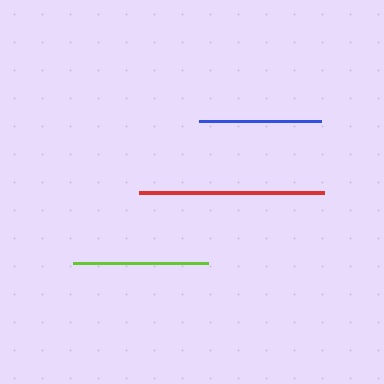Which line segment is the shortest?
The blue line is the shortest at approximately 122 pixels.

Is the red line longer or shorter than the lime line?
The red line is longer than the lime line.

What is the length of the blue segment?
The blue segment is approximately 122 pixels long.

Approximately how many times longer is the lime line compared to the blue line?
The lime line is approximately 1.1 times the length of the blue line.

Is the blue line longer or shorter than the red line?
The red line is longer than the blue line.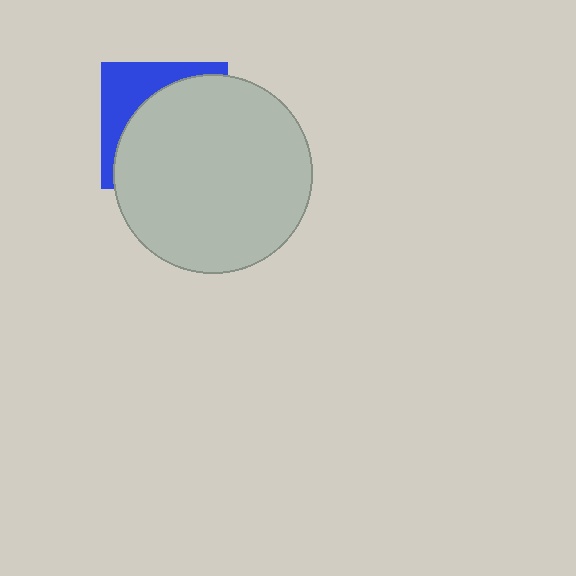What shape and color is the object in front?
The object in front is a light gray circle.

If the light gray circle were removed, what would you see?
You would see the complete blue square.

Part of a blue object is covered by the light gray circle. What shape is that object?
It is a square.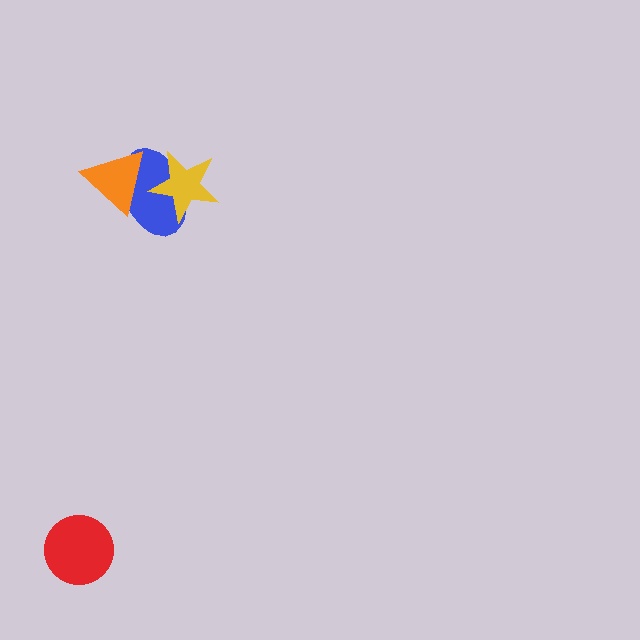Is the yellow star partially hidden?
Yes, it is partially covered by another shape.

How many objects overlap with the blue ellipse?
2 objects overlap with the blue ellipse.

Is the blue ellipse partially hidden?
Yes, it is partially covered by another shape.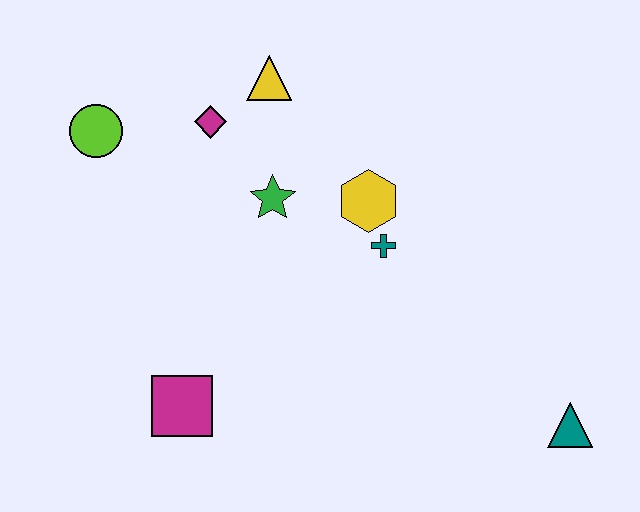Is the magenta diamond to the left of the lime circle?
No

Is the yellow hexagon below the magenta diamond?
Yes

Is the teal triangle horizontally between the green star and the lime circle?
No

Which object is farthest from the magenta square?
The teal triangle is farthest from the magenta square.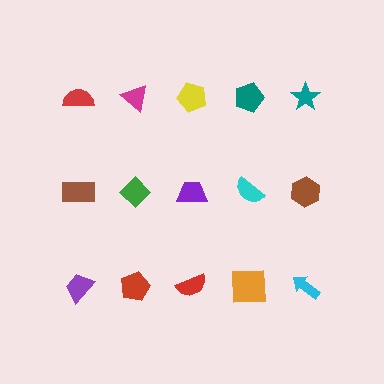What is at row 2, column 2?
A green diamond.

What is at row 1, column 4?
A teal pentagon.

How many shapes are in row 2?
5 shapes.